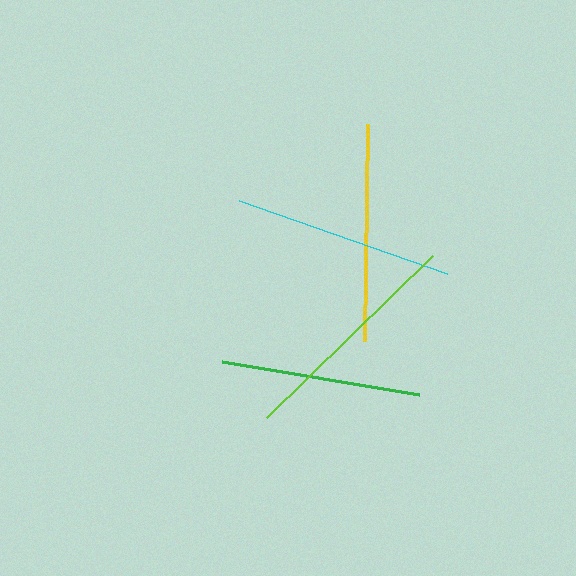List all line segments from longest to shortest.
From longest to shortest: lime, cyan, yellow, green.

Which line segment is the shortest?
The green line is the shortest at approximately 199 pixels.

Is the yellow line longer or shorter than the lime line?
The lime line is longer than the yellow line.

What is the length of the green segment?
The green segment is approximately 199 pixels long.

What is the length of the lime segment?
The lime segment is approximately 232 pixels long.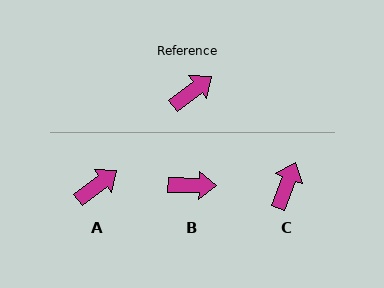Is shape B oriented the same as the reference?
No, it is off by about 39 degrees.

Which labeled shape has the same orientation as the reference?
A.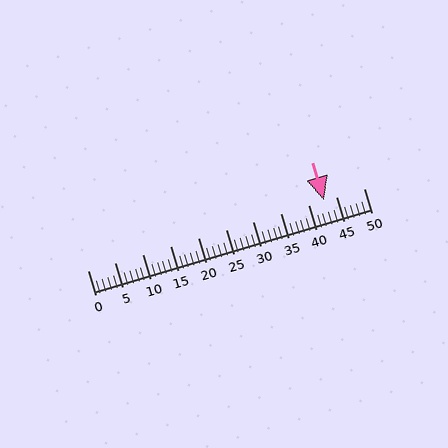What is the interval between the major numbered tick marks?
The major tick marks are spaced 5 units apart.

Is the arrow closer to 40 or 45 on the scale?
The arrow is closer to 45.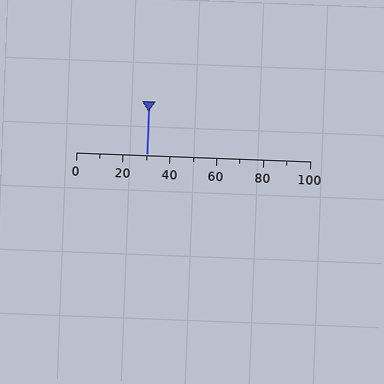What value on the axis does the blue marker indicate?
The marker indicates approximately 30.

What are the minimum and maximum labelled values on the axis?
The axis runs from 0 to 100.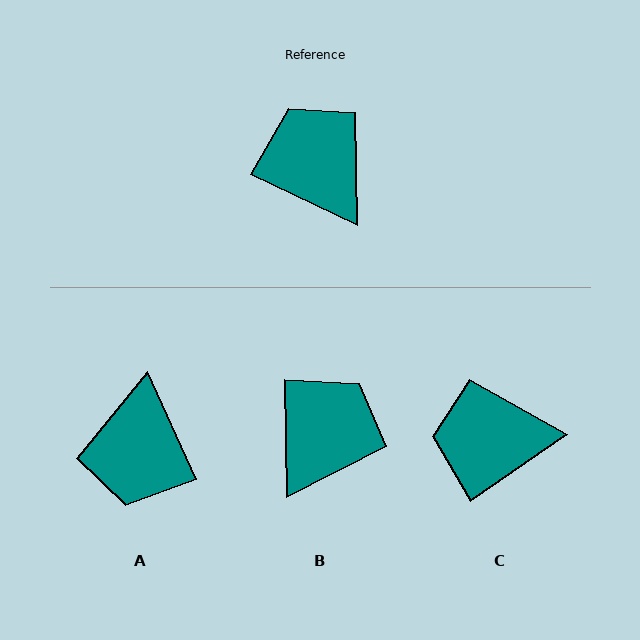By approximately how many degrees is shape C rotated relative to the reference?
Approximately 60 degrees counter-clockwise.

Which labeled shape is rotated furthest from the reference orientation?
A, about 140 degrees away.